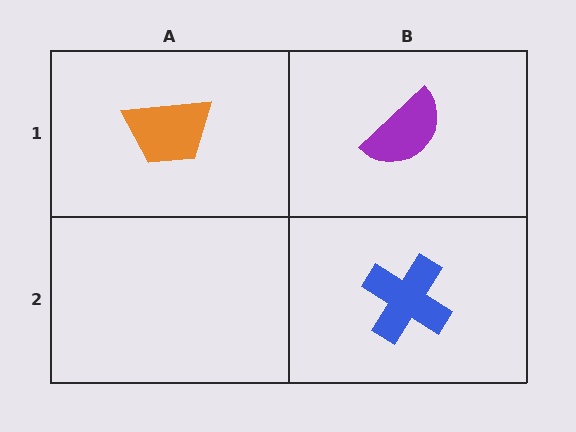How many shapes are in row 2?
1 shape.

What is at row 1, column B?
A purple semicircle.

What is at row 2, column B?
A blue cross.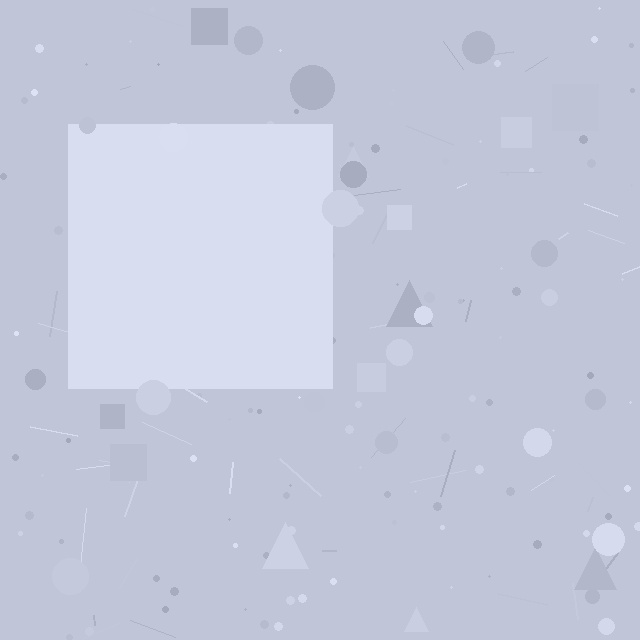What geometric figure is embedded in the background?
A square is embedded in the background.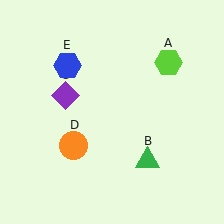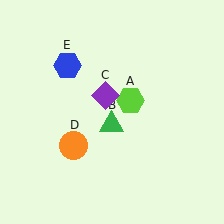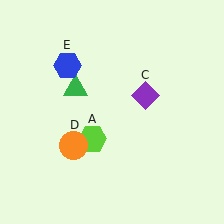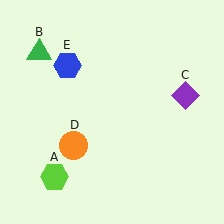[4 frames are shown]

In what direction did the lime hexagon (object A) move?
The lime hexagon (object A) moved down and to the left.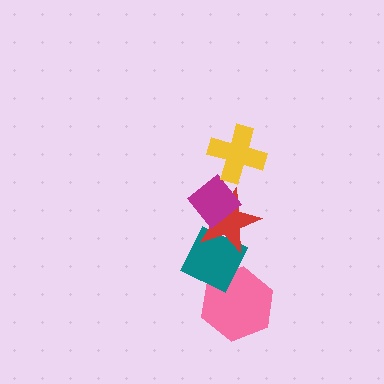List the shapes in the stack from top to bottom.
From top to bottom: the yellow cross, the magenta diamond, the red star, the teal diamond, the pink hexagon.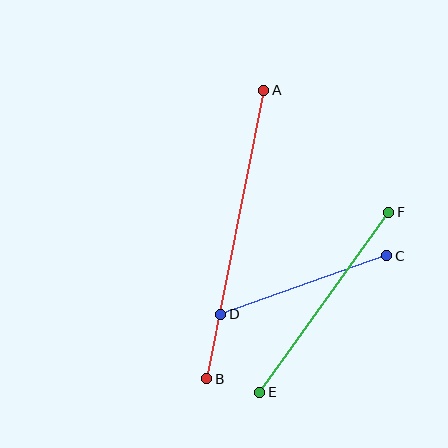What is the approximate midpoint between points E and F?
The midpoint is at approximately (324, 302) pixels.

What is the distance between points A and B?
The distance is approximately 294 pixels.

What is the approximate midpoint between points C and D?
The midpoint is at approximately (304, 285) pixels.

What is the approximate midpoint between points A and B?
The midpoint is at approximately (235, 235) pixels.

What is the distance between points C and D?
The distance is approximately 176 pixels.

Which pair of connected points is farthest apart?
Points A and B are farthest apart.